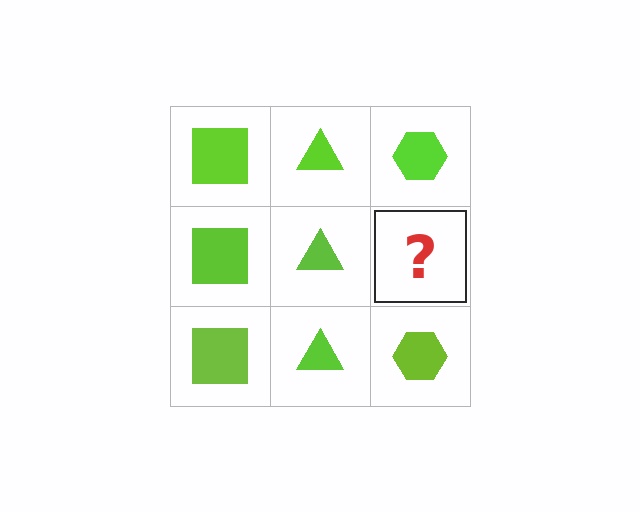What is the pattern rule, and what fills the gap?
The rule is that each column has a consistent shape. The gap should be filled with a lime hexagon.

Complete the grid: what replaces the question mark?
The question mark should be replaced with a lime hexagon.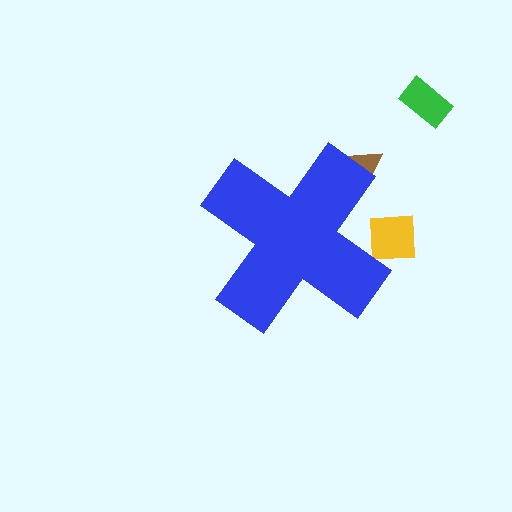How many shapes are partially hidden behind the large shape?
2 shapes are partially hidden.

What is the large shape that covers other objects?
A blue cross.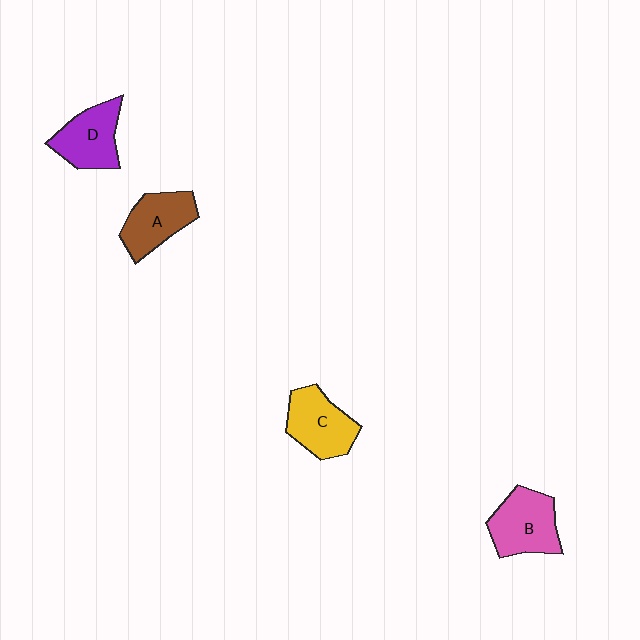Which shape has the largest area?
Shape B (pink).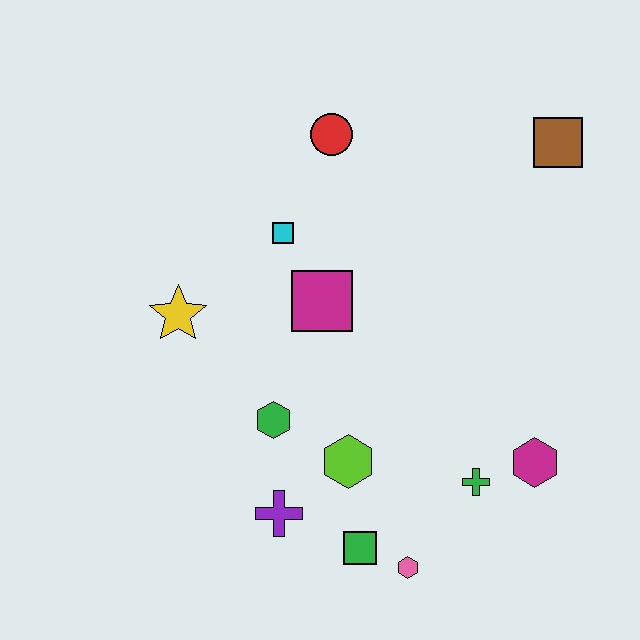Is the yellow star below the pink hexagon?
No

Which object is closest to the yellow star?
The cyan square is closest to the yellow star.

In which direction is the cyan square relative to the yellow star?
The cyan square is to the right of the yellow star.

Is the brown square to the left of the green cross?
No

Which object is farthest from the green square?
The brown square is farthest from the green square.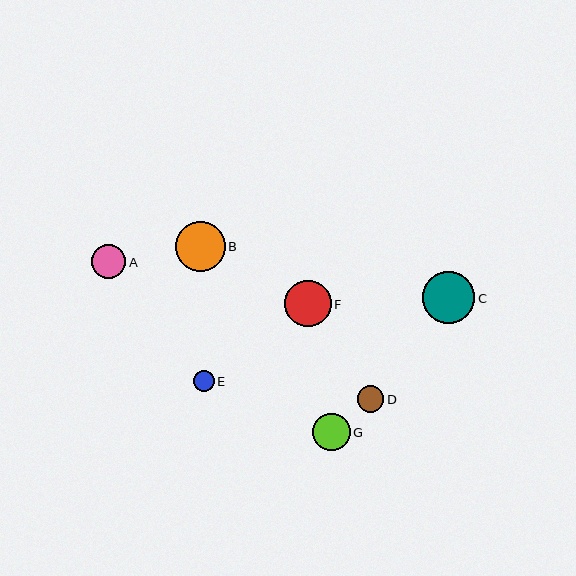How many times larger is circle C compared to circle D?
Circle C is approximately 2.0 times the size of circle D.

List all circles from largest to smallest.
From largest to smallest: C, B, F, G, A, D, E.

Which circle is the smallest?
Circle E is the smallest with a size of approximately 21 pixels.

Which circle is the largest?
Circle C is the largest with a size of approximately 53 pixels.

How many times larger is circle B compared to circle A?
Circle B is approximately 1.4 times the size of circle A.